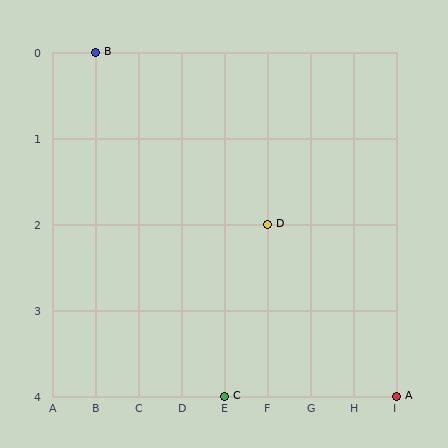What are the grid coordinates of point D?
Point D is at grid coordinates (F, 2).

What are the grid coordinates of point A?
Point A is at grid coordinates (I, 4).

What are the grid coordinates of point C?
Point C is at grid coordinates (E, 4).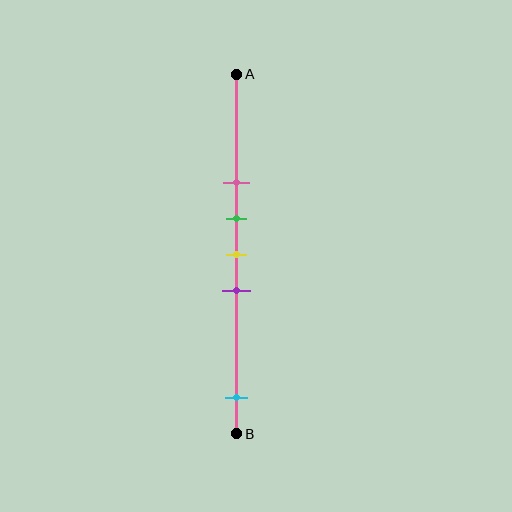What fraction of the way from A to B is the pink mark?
The pink mark is approximately 30% (0.3) of the way from A to B.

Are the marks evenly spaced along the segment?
No, the marks are not evenly spaced.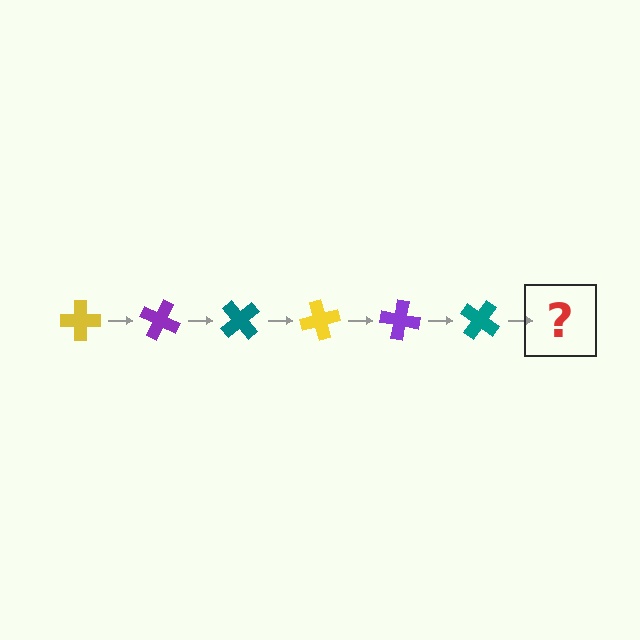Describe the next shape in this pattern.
It should be a yellow cross, rotated 150 degrees from the start.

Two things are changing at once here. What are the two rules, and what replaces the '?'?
The two rules are that it rotates 25 degrees each step and the color cycles through yellow, purple, and teal. The '?' should be a yellow cross, rotated 150 degrees from the start.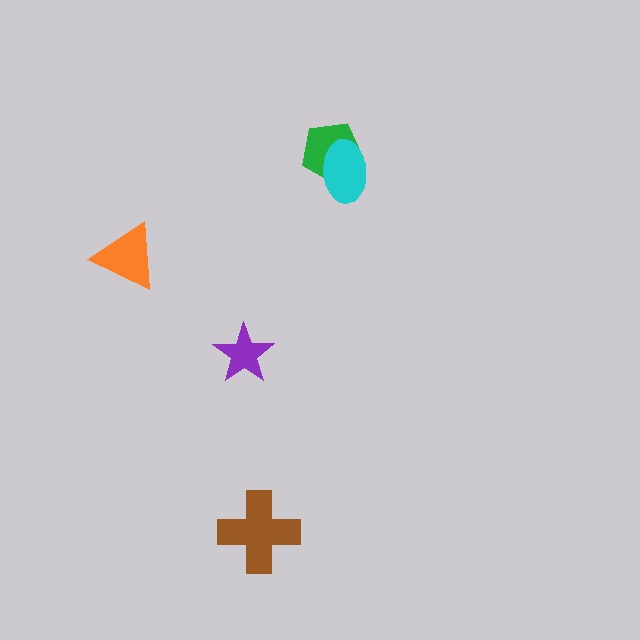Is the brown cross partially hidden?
No, no other shape covers it.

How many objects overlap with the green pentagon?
1 object overlaps with the green pentagon.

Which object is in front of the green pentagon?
The cyan ellipse is in front of the green pentagon.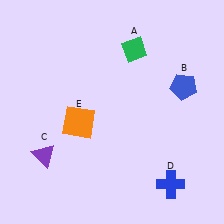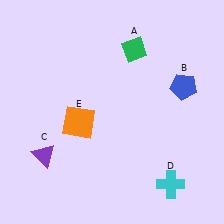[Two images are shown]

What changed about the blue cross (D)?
In Image 1, D is blue. In Image 2, it changed to cyan.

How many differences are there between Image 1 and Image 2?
There is 1 difference between the two images.